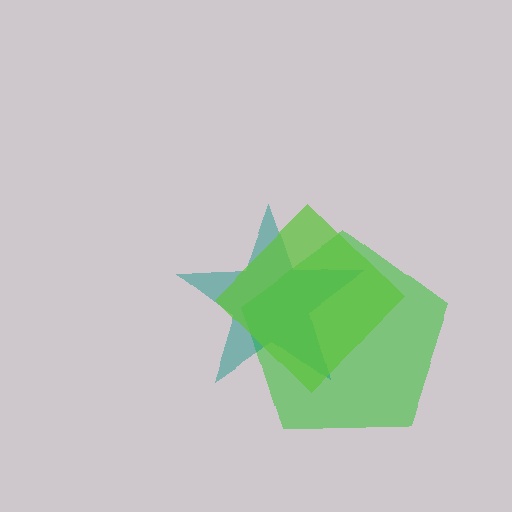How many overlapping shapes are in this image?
There are 3 overlapping shapes in the image.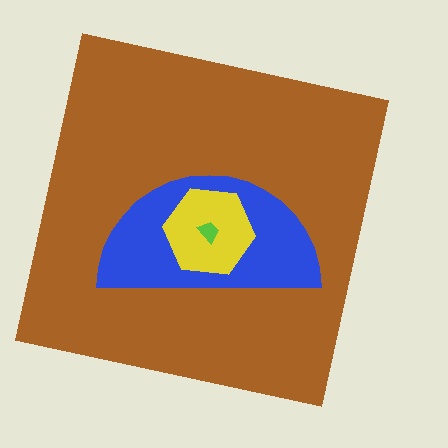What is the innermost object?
The lime trapezoid.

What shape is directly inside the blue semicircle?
The yellow hexagon.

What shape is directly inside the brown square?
The blue semicircle.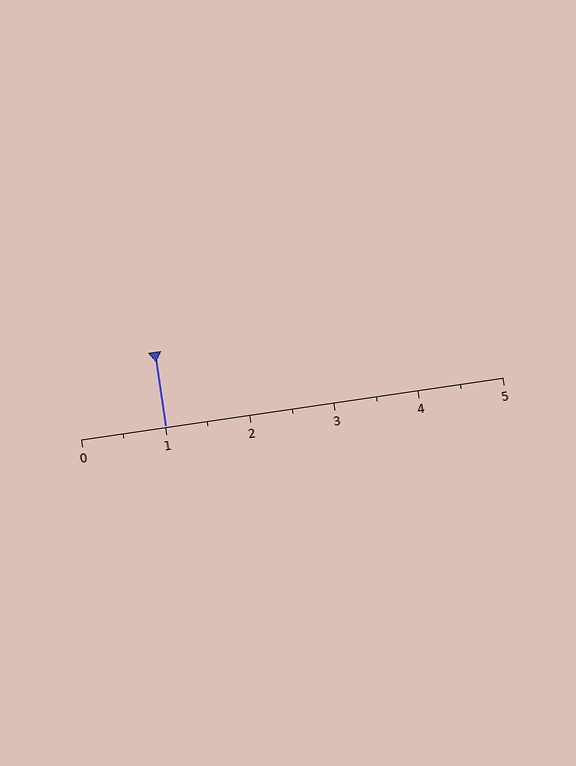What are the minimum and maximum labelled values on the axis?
The axis runs from 0 to 5.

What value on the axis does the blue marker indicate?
The marker indicates approximately 1.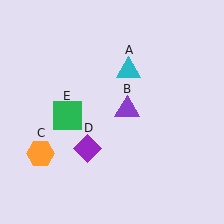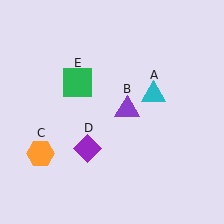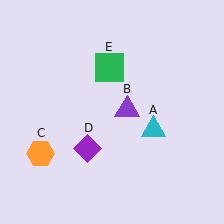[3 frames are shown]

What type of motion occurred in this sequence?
The cyan triangle (object A), green square (object E) rotated clockwise around the center of the scene.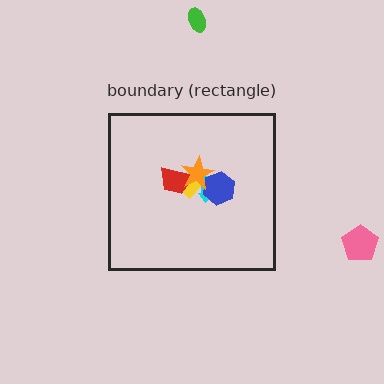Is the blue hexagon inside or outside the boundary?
Inside.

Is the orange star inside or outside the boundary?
Inside.